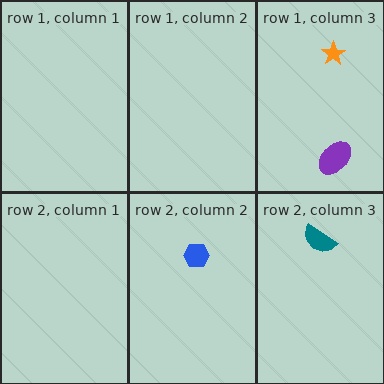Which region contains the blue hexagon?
The row 2, column 2 region.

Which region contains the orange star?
The row 1, column 3 region.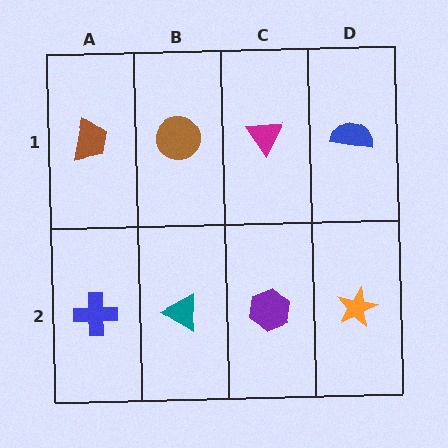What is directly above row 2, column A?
A brown trapezoid.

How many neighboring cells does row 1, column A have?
2.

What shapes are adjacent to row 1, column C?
A purple hexagon (row 2, column C), a brown circle (row 1, column B), a blue semicircle (row 1, column D).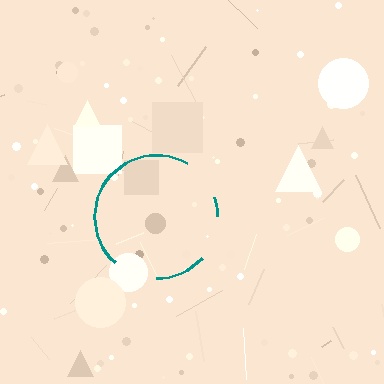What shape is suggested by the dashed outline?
The dashed outline suggests a circle.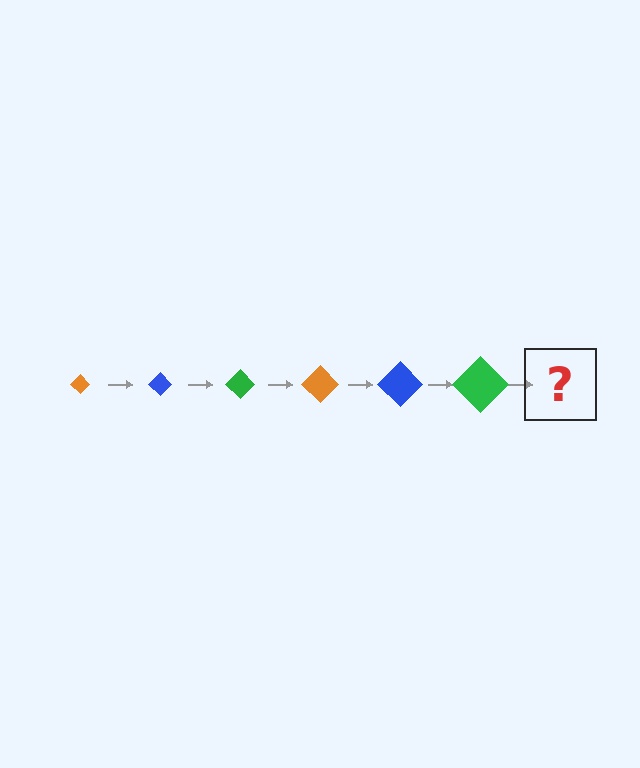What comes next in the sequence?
The next element should be an orange diamond, larger than the previous one.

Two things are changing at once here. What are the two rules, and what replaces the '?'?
The two rules are that the diamond grows larger each step and the color cycles through orange, blue, and green. The '?' should be an orange diamond, larger than the previous one.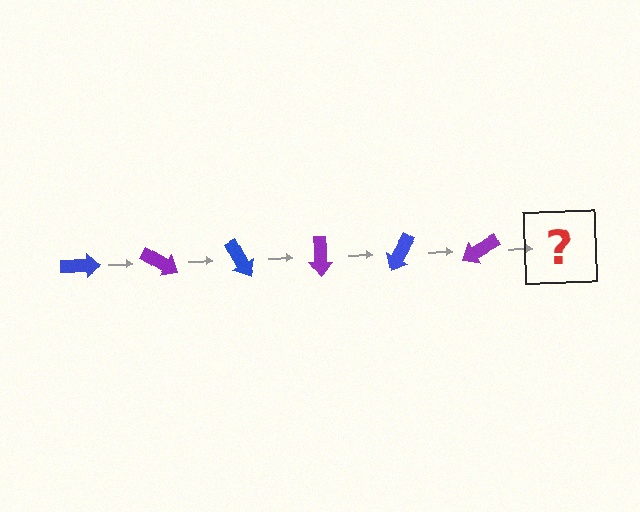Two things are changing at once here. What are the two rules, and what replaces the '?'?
The two rules are that it rotates 30 degrees each step and the color cycles through blue and purple. The '?' should be a blue arrow, rotated 180 degrees from the start.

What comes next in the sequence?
The next element should be a blue arrow, rotated 180 degrees from the start.